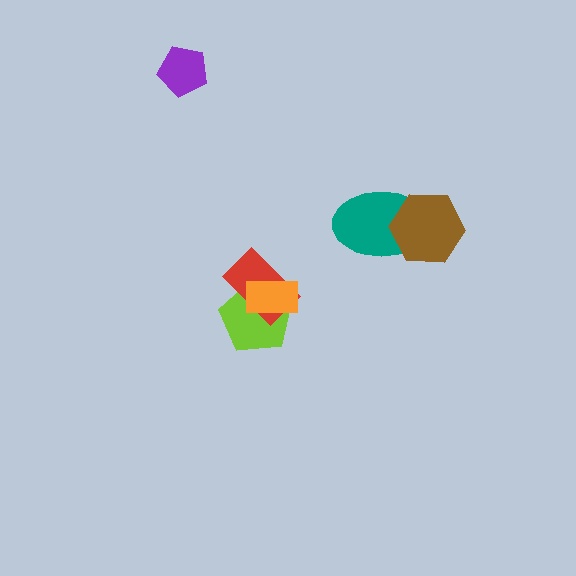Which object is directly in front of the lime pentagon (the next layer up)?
The red rectangle is directly in front of the lime pentagon.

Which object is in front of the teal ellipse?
The brown hexagon is in front of the teal ellipse.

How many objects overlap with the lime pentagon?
2 objects overlap with the lime pentagon.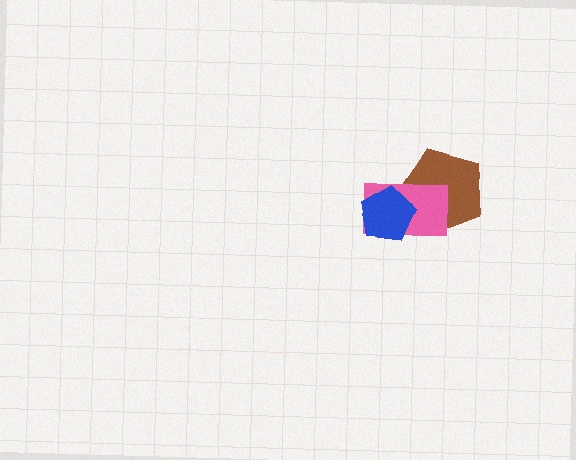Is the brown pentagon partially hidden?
Yes, it is partially covered by another shape.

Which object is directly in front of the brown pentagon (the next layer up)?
The pink rectangle is directly in front of the brown pentagon.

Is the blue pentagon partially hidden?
No, no other shape covers it.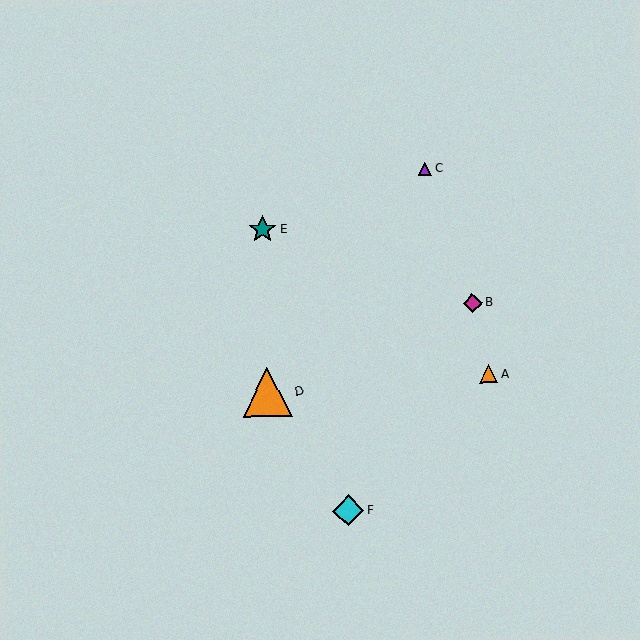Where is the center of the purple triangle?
The center of the purple triangle is at (425, 169).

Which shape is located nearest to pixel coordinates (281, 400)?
The orange triangle (labeled D) at (267, 392) is nearest to that location.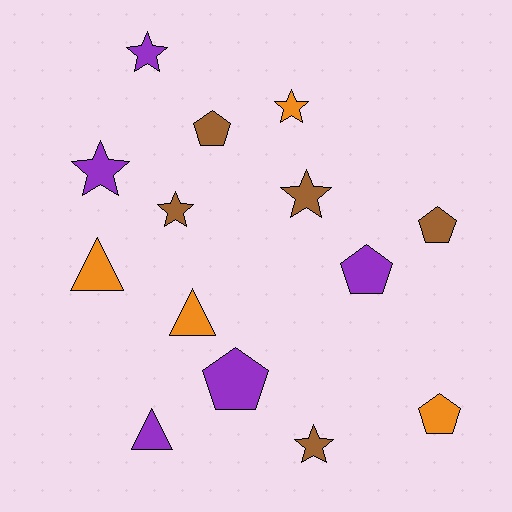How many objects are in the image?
There are 14 objects.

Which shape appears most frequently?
Star, with 6 objects.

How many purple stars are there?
There are 2 purple stars.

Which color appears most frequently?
Purple, with 5 objects.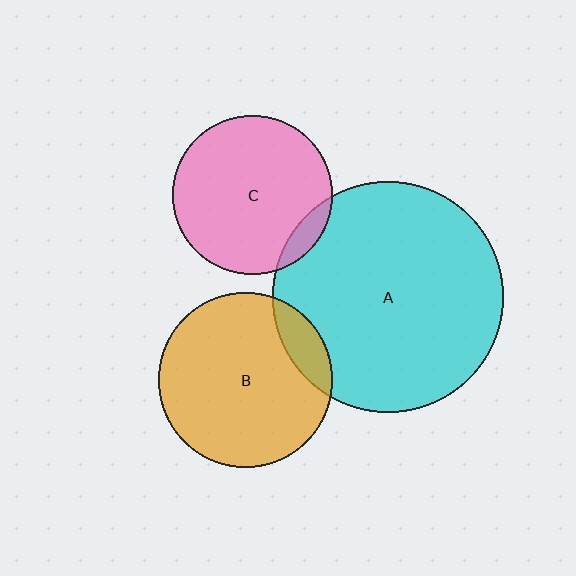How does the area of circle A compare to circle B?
Approximately 1.8 times.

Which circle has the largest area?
Circle A (cyan).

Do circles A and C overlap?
Yes.